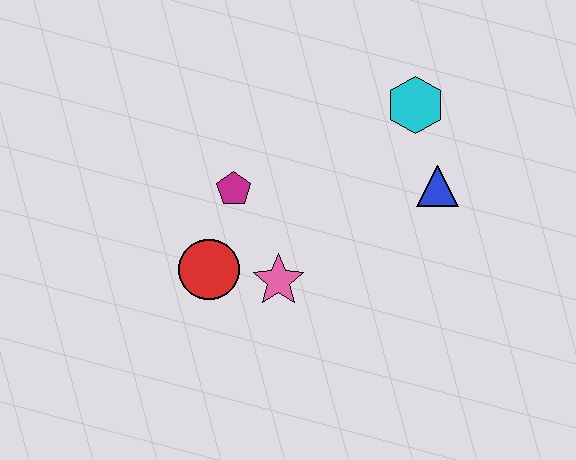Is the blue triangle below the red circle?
No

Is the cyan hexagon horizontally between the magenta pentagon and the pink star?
No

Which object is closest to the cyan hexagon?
The blue triangle is closest to the cyan hexagon.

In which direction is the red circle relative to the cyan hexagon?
The red circle is to the left of the cyan hexagon.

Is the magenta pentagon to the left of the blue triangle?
Yes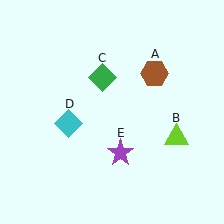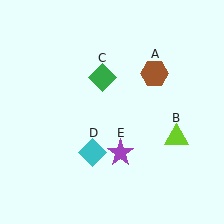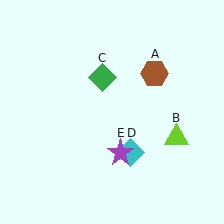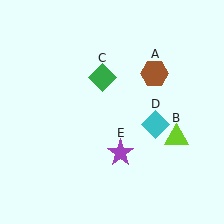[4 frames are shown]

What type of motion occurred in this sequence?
The cyan diamond (object D) rotated counterclockwise around the center of the scene.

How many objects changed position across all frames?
1 object changed position: cyan diamond (object D).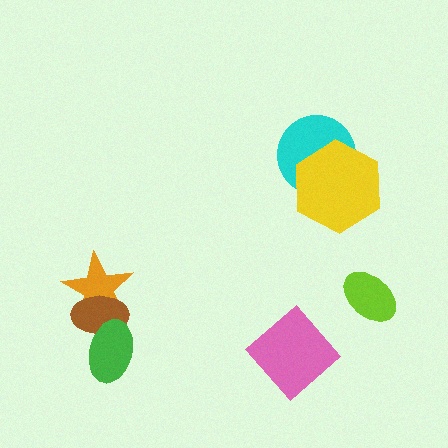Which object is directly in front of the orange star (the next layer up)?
The brown ellipse is directly in front of the orange star.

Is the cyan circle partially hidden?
Yes, it is partially covered by another shape.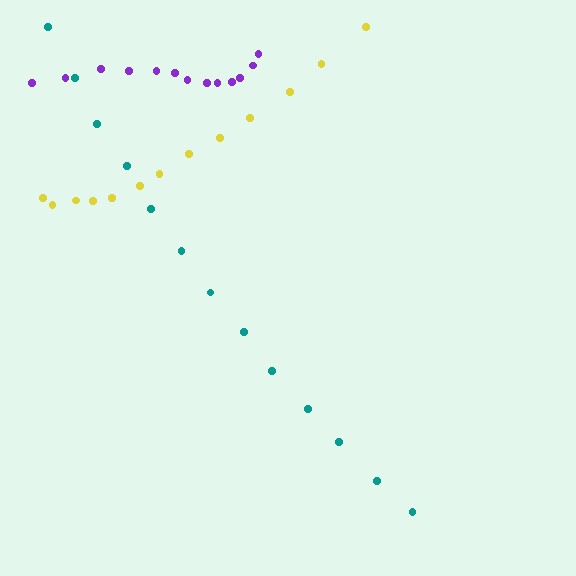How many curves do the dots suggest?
There are 3 distinct paths.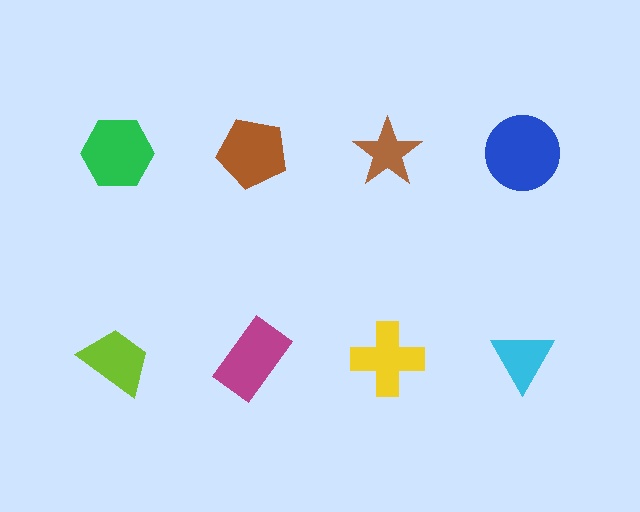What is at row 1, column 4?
A blue circle.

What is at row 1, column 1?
A green hexagon.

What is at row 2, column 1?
A lime trapezoid.